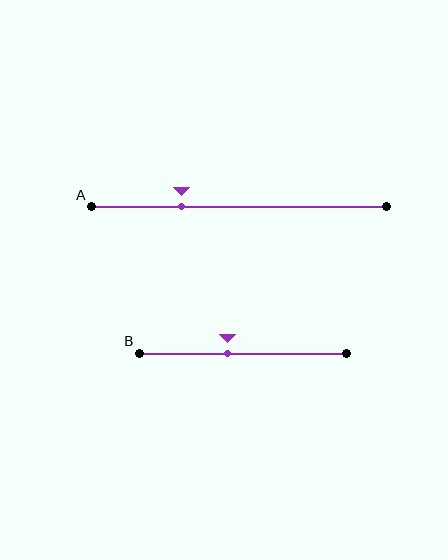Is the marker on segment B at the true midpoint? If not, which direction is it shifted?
No, the marker on segment B is shifted to the left by about 7% of the segment length.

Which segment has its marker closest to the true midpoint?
Segment B has its marker closest to the true midpoint.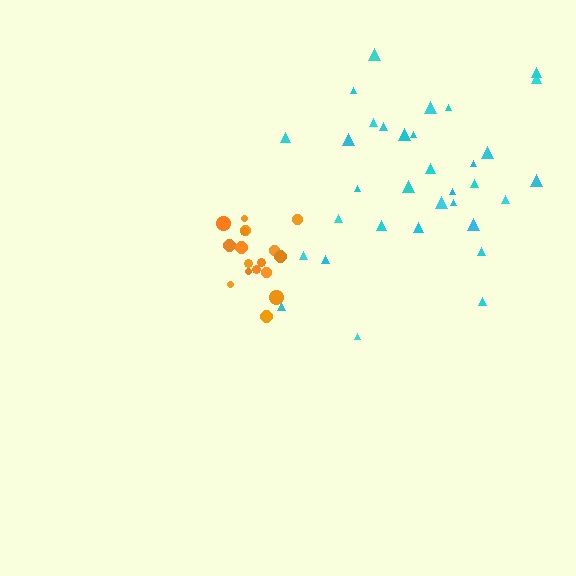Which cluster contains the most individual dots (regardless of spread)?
Cyan (33).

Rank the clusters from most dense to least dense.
orange, cyan.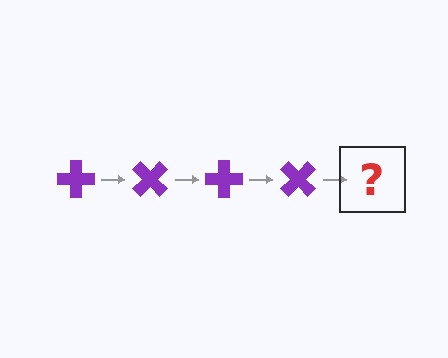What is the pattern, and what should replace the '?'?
The pattern is that the cross rotates 45 degrees each step. The '?' should be a purple cross rotated 180 degrees.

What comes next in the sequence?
The next element should be a purple cross rotated 180 degrees.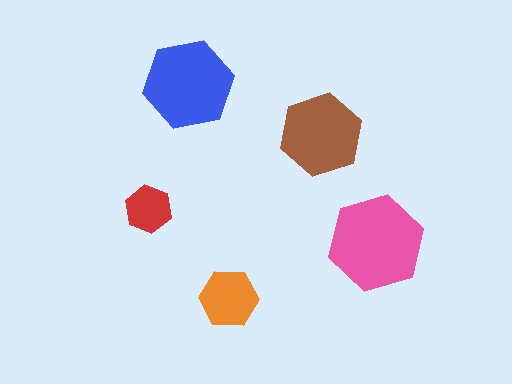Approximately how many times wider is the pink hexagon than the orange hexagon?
About 1.5 times wider.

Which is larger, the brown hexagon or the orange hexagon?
The brown one.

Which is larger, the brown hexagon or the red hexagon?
The brown one.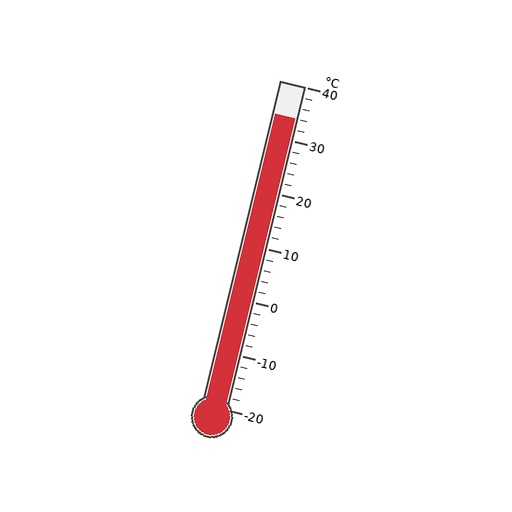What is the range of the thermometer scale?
The thermometer scale ranges from -20°C to 40°C.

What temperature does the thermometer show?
The thermometer shows approximately 34°C.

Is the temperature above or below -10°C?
The temperature is above -10°C.